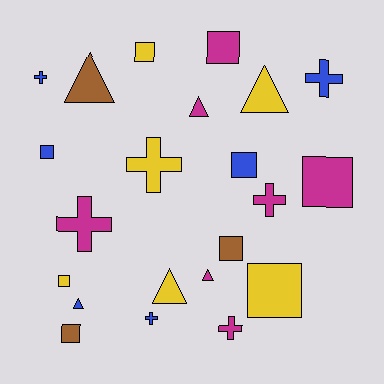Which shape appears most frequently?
Square, with 9 objects.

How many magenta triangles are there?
There are 2 magenta triangles.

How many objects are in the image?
There are 22 objects.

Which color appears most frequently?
Magenta, with 7 objects.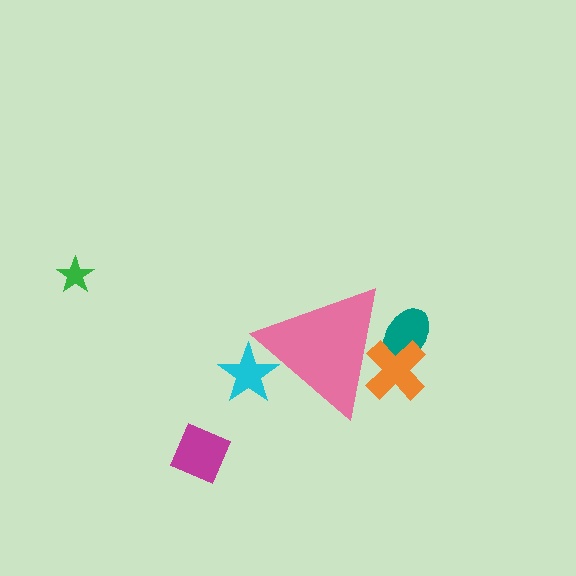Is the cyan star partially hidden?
Yes, the cyan star is partially hidden behind the pink triangle.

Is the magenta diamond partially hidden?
No, the magenta diamond is fully visible.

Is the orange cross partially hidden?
Yes, the orange cross is partially hidden behind the pink triangle.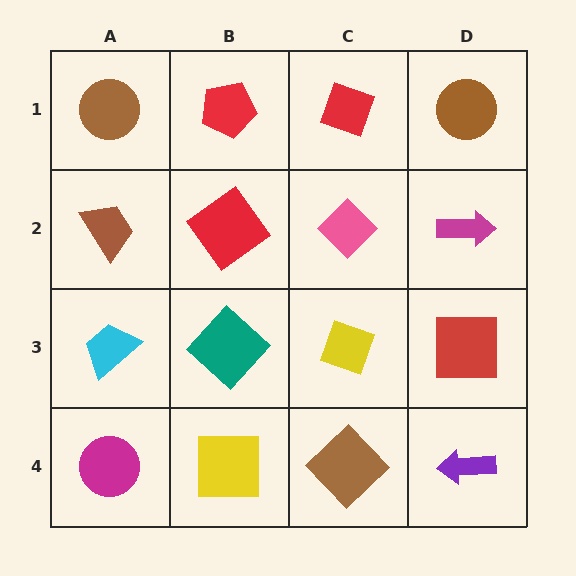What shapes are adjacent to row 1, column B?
A red diamond (row 2, column B), a brown circle (row 1, column A), a red diamond (row 1, column C).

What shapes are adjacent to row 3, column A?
A brown trapezoid (row 2, column A), a magenta circle (row 4, column A), a teal diamond (row 3, column B).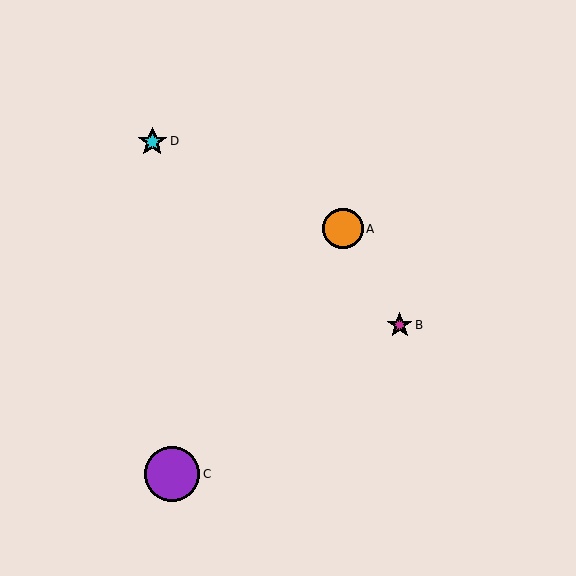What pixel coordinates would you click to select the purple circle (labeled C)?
Click at (172, 474) to select the purple circle C.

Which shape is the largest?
The purple circle (labeled C) is the largest.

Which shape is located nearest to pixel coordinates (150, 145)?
The cyan star (labeled D) at (152, 142) is nearest to that location.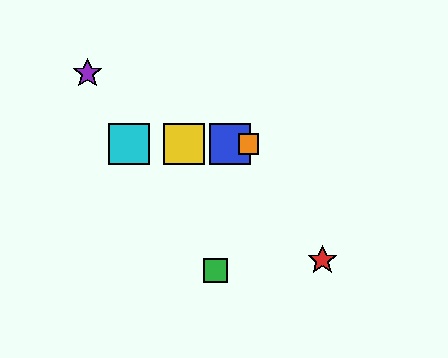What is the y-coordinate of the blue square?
The blue square is at y≈144.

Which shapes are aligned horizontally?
The blue square, the yellow square, the orange square, the cyan square are aligned horizontally.